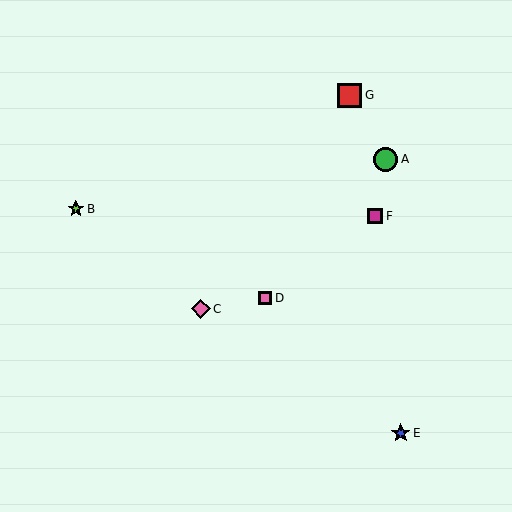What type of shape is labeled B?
Shape B is a lime star.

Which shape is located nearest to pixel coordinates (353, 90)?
The red square (labeled G) at (350, 95) is nearest to that location.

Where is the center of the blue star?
The center of the blue star is at (401, 433).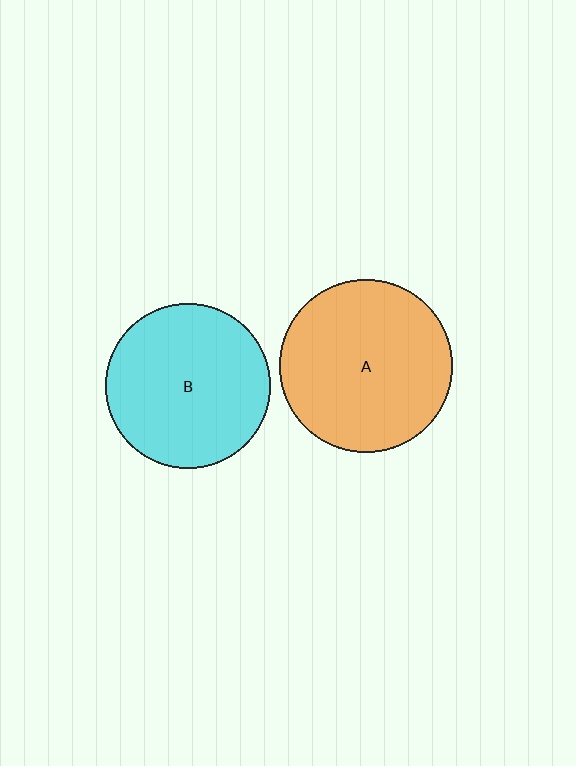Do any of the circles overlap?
No, none of the circles overlap.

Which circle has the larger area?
Circle A (orange).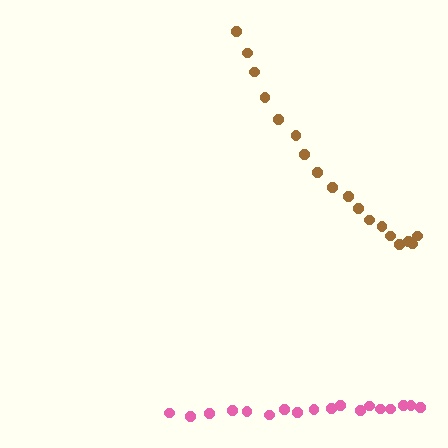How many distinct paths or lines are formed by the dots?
There are 2 distinct paths.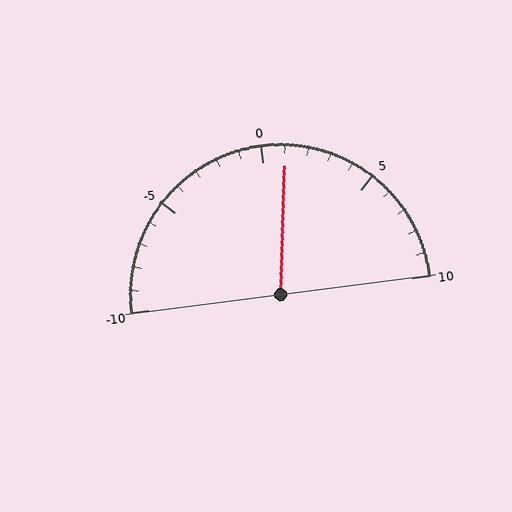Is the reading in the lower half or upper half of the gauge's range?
The reading is in the upper half of the range (-10 to 10).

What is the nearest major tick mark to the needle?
The nearest major tick mark is 0.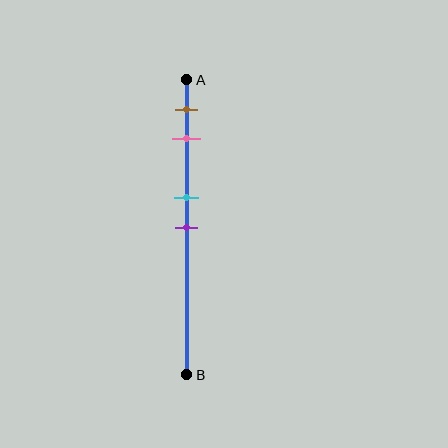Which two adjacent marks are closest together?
The cyan and purple marks are the closest adjacent pair.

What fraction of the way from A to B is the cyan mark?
The cyan mark is approximately 40% (0.4) of the way from A to B.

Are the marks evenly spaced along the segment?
No, the marks are not evenly spaced.